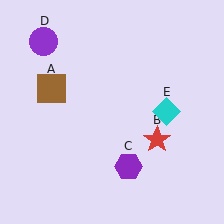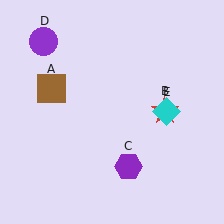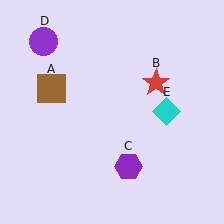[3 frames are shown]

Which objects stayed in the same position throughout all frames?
Brown square (object A) and purple hexagon (object C) and purple circle (object D) and cyan diamond (object E) remained stationary.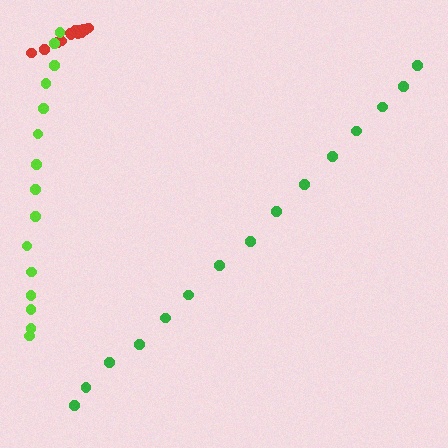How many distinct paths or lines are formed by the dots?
There are 3 distinct paths.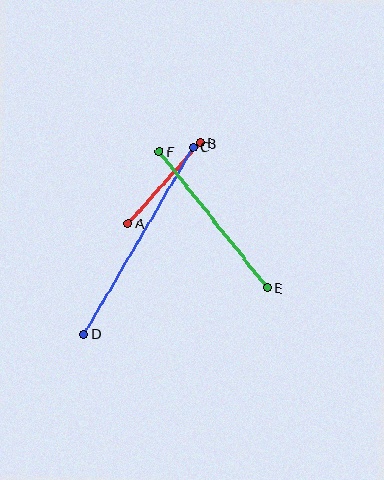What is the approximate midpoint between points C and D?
The midpoint is at approximately (138, 241) pixels.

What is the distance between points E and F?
The distance is approximately 173 pixels.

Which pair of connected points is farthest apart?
Points C and D are farthest apart.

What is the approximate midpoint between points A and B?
The midpoint is at approximately (164, 183) pixels.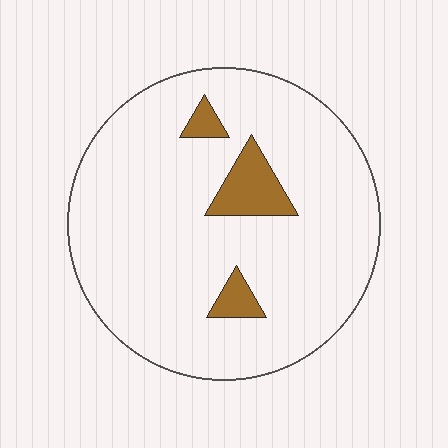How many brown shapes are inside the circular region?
3.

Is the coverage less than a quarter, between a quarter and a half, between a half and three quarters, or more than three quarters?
Less than a quarter.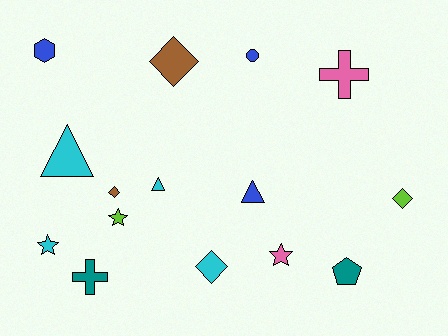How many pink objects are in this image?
There are 2 pink objects.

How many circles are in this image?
There is 1 circle.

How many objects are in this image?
There are 15 objects.